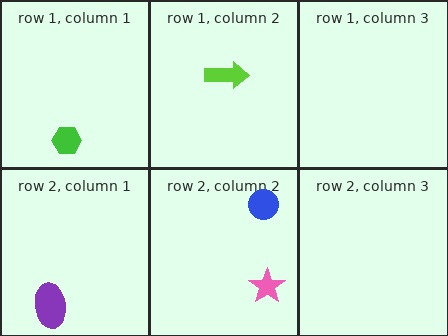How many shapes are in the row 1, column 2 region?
1.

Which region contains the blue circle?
The row 2, column 2 region.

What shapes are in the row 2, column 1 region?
The purple ellipse.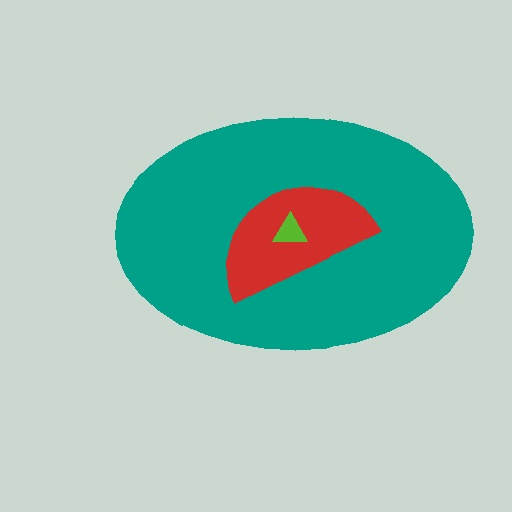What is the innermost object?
The lime triangle.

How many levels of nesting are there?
3.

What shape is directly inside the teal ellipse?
The red semicircle.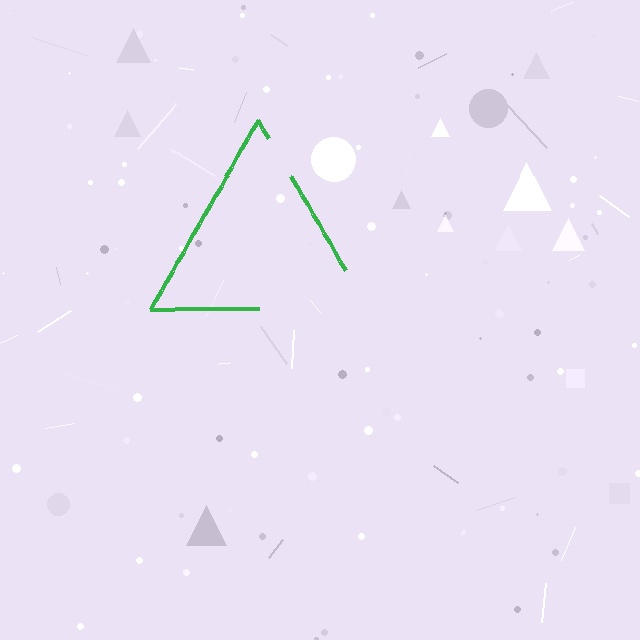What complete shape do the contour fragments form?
The contour fragments form a triangle.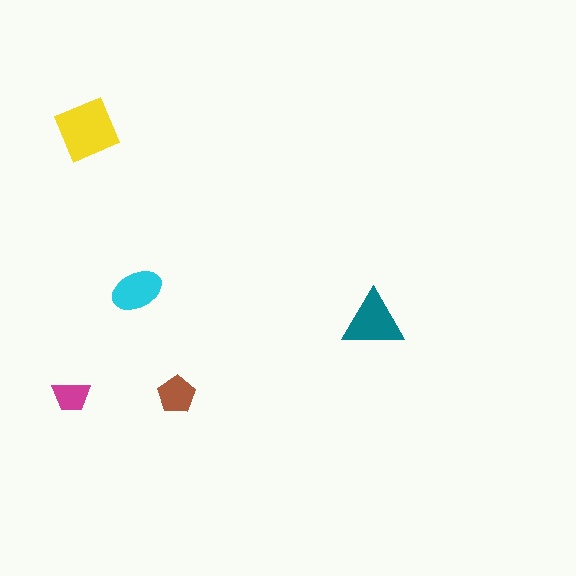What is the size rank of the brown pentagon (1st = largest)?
4th.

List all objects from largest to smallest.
The yellow diamond, the teal triangle, the cyan ellipse, the brown pentagon, the magenta trapezoid.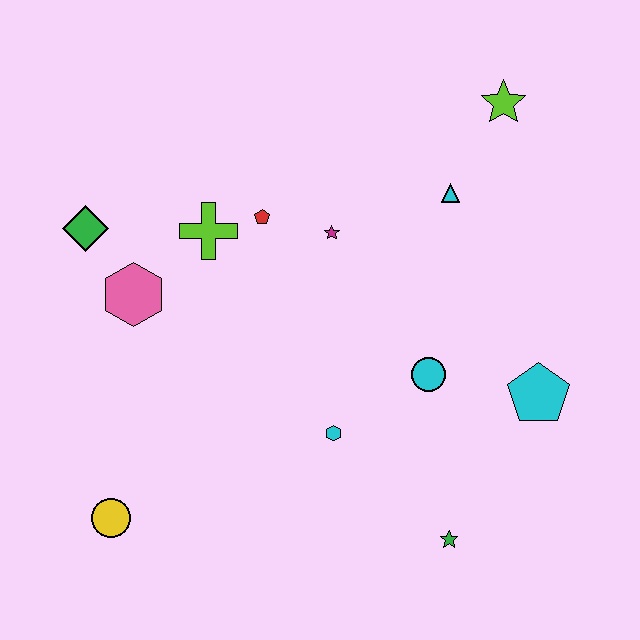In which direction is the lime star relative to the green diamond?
The lime star is to the right of the green diamond.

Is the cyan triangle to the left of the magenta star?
No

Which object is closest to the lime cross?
The red pentagon is closest to the lime cross.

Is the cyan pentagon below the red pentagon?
Yes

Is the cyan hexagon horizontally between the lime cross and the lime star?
Yes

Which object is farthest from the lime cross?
The green star is farthest from the lime cross.